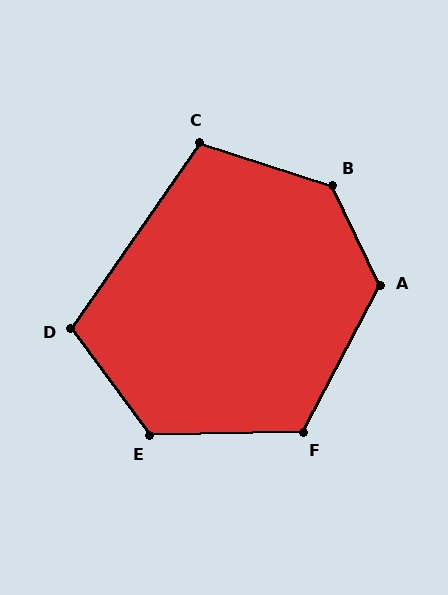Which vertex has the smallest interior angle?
C, at approximately 107 degrees.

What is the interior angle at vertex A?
Approximately 127 degrees (obtuse).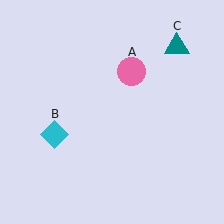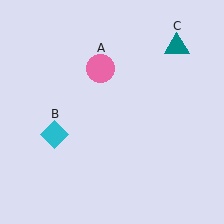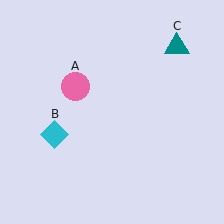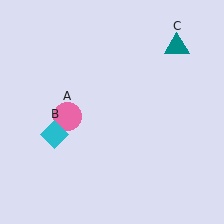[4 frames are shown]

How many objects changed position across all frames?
1 object changed position: pink circle (object A).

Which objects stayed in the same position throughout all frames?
Cyan diamond (object B) and teal triangle (object C) remained stationary.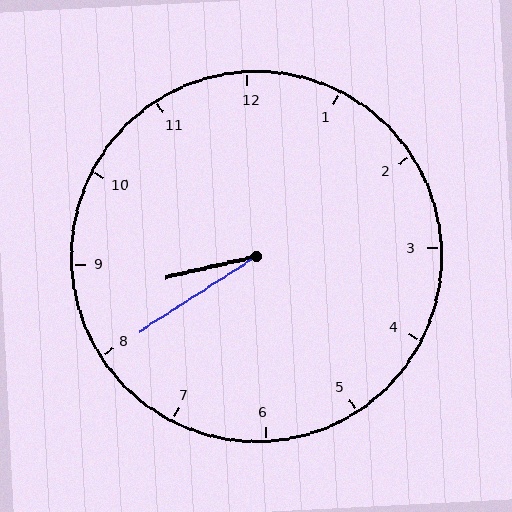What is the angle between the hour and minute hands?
Approximately 20 degrees.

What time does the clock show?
8:40.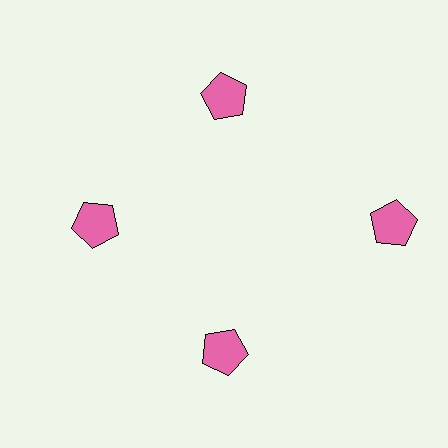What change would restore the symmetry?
The symmetry would be restored by moving it inward, back onto the ring so that all 4 pentagons sit at equal angles and equal distance from the center.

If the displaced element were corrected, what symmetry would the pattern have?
It would have 4-fold rotational symmetry — the pattern would map onto itself every 90 degrees.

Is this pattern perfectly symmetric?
No. The 4 pink pentagons are arranged in a ring, but one element near the 3 o'clock position is pushed outward from the center, breaking the 4-fold rotational symmetry.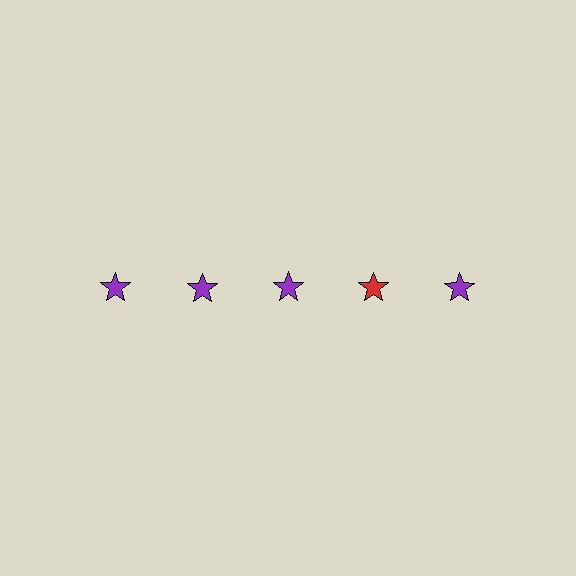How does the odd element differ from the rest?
It has a different color: red instead of purple.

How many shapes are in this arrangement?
There are 5 shapes arranged in a grid pattern.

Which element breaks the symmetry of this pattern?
The red star in the top row, second from right column breaks the symmetry. All other shapes are purple stars.